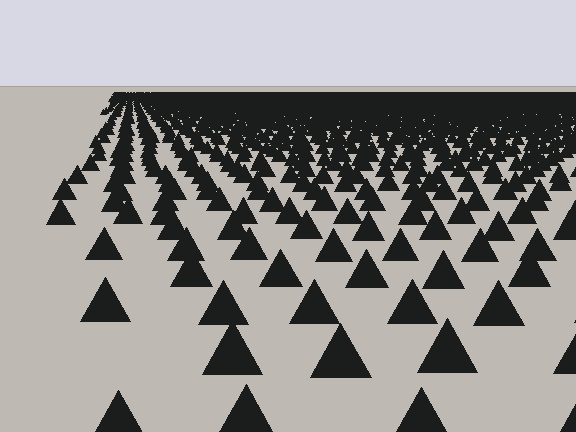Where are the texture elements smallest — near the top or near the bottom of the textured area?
Near the top.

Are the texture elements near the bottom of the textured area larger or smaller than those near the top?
Larger. Near the bottom, elements are closer to the viewer and appear at a bigger on-screen size.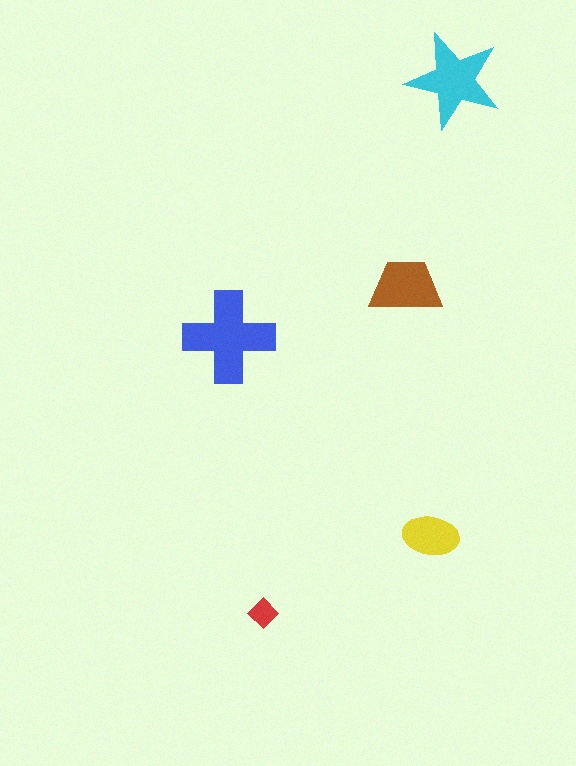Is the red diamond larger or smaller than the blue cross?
Smaller.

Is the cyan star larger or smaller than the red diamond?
Larger.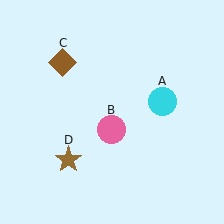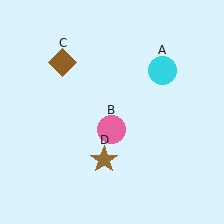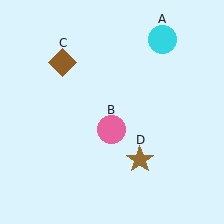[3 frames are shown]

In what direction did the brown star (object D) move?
The brown star (object D) moved right.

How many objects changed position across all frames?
2 objects changed position: cyan circle (object A), brown star (object D).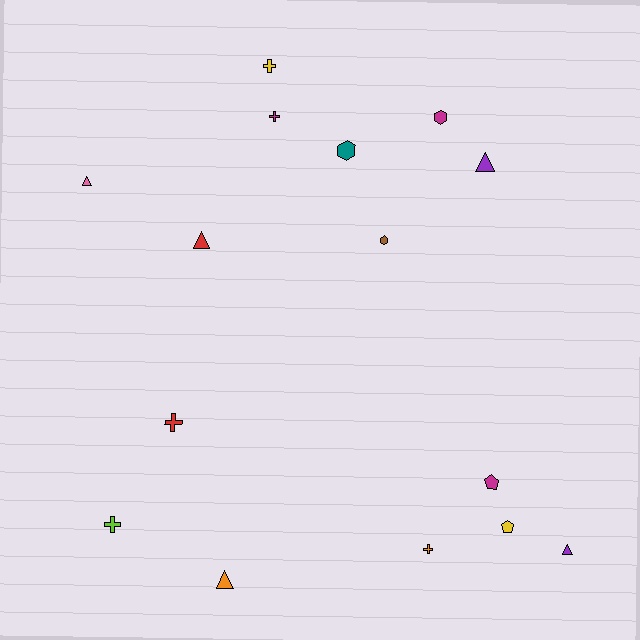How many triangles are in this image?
There are 5 triangles.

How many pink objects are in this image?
There is 1 pink object.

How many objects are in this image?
There are 15 objects.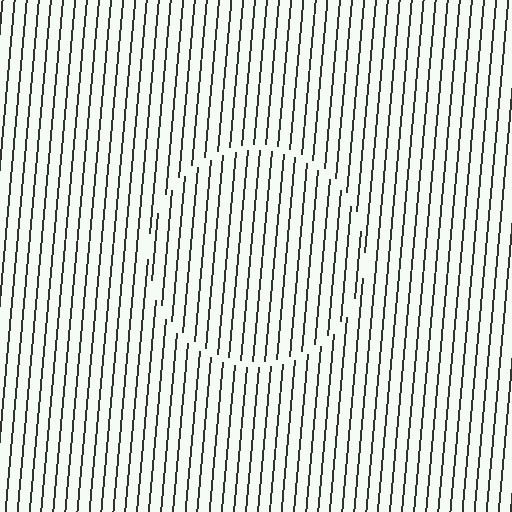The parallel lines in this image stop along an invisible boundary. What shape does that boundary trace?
An illusory circle. The interior of the shape contains the same grating, shifted by half a period — the contour is defined by the phase discontinuity where line-ends from the inner and outer gratings abut.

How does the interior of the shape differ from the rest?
The interior of the shape contains the same grating, shifted by half a period — the contour is defined by the phase discontinuity where line-ends from the inner and outer gratings abut.